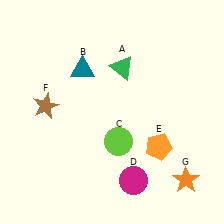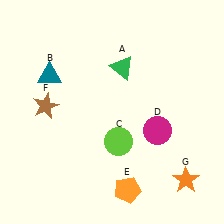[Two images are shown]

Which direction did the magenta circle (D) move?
The magenta circle (D) moved up.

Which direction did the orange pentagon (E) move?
The orange pentagon (E) moved down.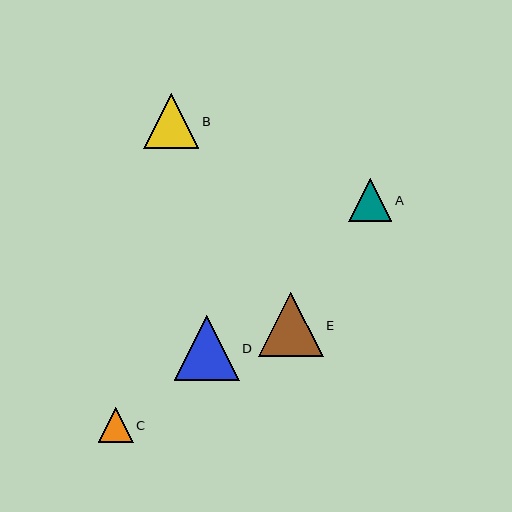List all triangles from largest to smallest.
From largest to smallest: D, E, B, A, C.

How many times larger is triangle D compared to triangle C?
Triangle D is approximately 1.9 times the size of triangle C.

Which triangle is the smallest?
Triangle C is the smallest with a size of approximately 35 pixels.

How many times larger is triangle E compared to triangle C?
Triangle E is approximately 1.8 times the size of triangle C.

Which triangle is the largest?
Triangle D is the largest with a size of approximately 65 pixels.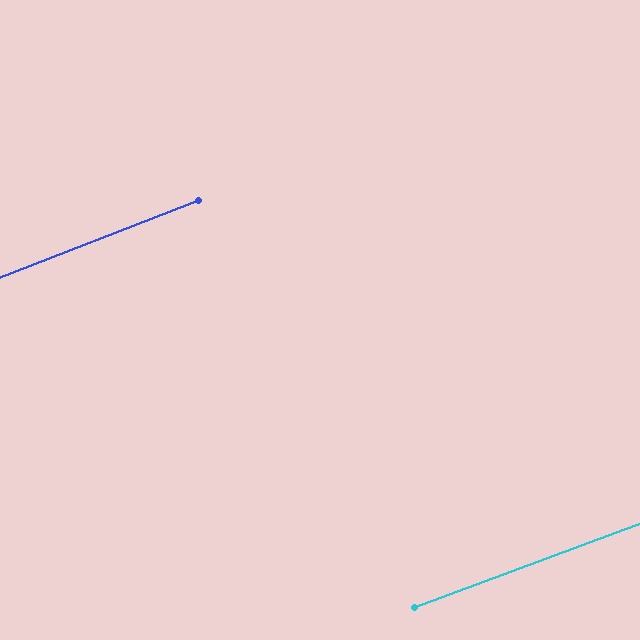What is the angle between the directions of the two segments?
Approximately 1 degree.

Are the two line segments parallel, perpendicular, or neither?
Parallel — their directions differ by only 0.9°.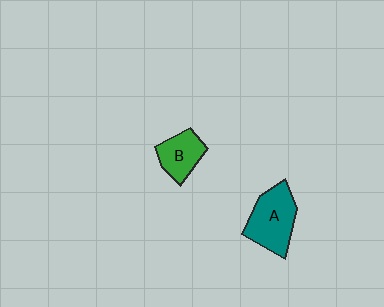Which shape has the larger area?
Shape A (teal).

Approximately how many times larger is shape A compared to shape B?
Approximately 1.5 times.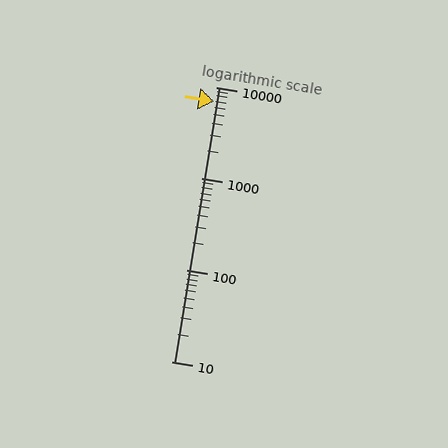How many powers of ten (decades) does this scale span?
The scale spans 3 decades, from 10 to 10000.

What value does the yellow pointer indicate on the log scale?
The pointer indicates approximately 6900.